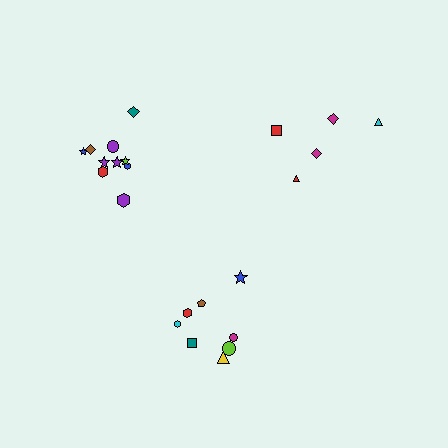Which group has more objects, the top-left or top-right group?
The top-left group.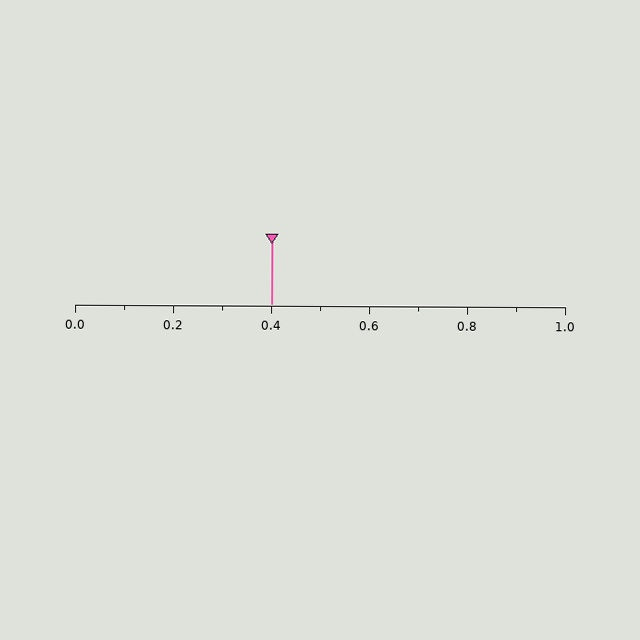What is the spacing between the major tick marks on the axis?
The major ticks are spaced 0.2 apart.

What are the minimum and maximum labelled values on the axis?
The axis runs from 0.0 to 1.0.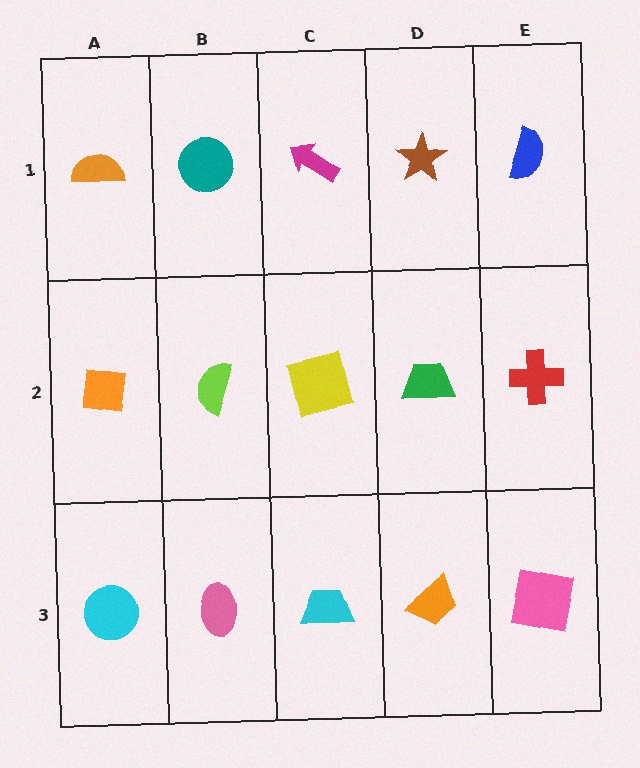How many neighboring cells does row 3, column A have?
2.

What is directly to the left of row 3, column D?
A cyan trapezoid.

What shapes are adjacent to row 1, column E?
A red cross (row 2, column E), a brown star (row 1, column D).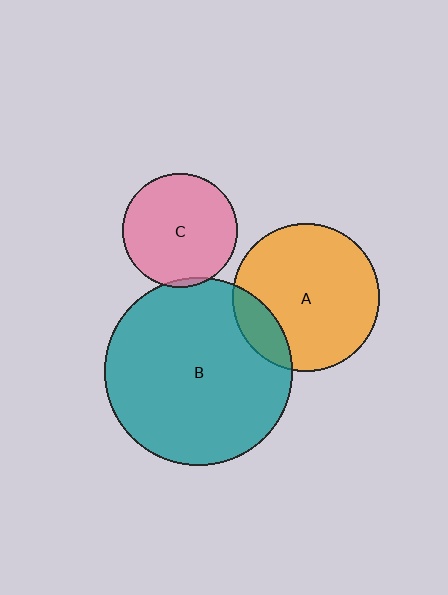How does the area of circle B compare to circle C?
Approximately 2.7 times.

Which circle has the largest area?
Circle B (teal).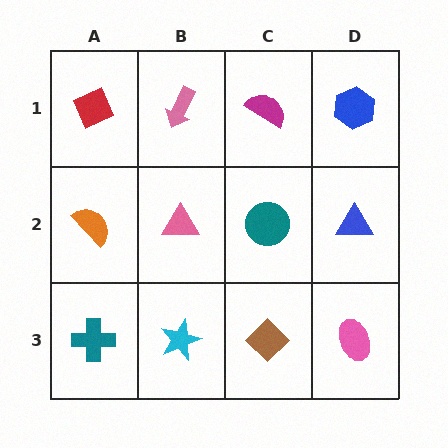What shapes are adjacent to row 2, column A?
A red diamond (row 1, column A), a teal cross (row 3, column A), a pink triangle (row 2, column B).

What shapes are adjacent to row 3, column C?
A teal circle (row 2, column C), a cyan star (row 3, column B), a pink ellipse (row 3, column D).